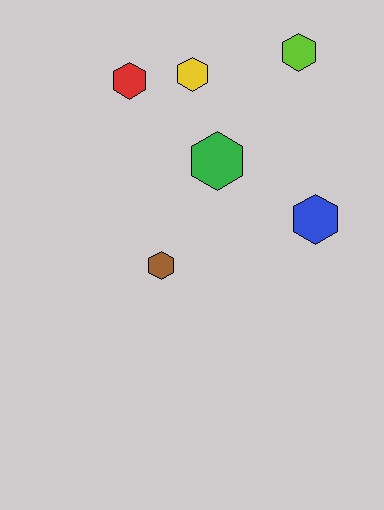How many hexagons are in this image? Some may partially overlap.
There are 6 hexagons.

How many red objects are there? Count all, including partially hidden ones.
There is 1 red object.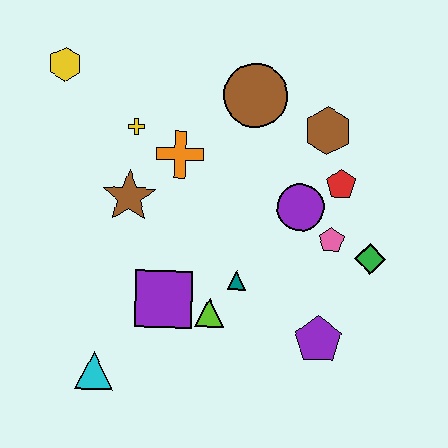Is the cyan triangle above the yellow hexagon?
No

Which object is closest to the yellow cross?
The orange cross is closest to the yellow cross.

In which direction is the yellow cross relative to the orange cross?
The yellow cross is to the left of the orange cross.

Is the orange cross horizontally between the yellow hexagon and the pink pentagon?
Yes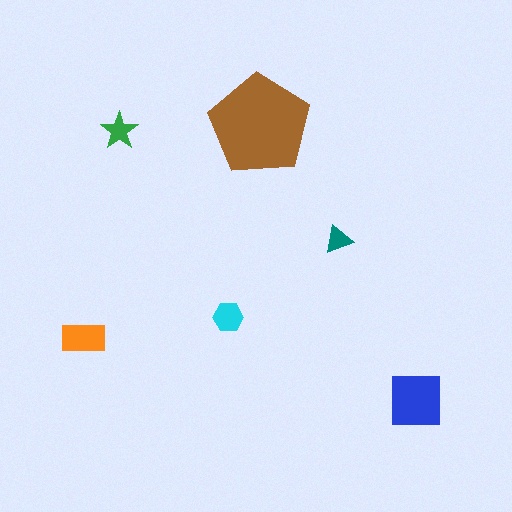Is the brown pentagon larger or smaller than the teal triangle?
Larger.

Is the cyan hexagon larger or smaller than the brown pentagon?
Smaller.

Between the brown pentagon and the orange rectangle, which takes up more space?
The brown pentagon.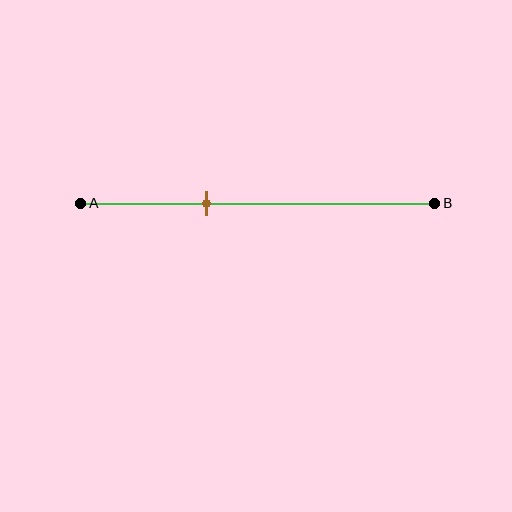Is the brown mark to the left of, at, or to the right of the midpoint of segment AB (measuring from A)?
The brown mark is to the left of the midpoint of segment AB.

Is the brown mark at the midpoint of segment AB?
No, the mark is at about 35% from A, not at the 50% midpoint.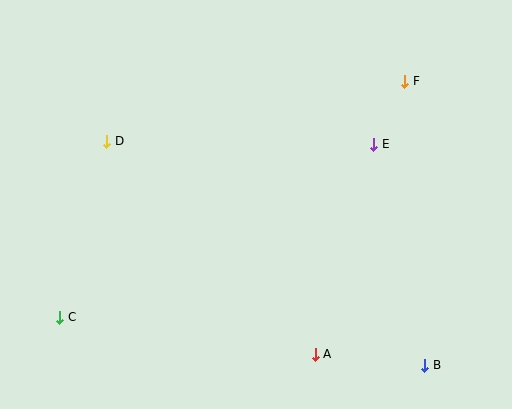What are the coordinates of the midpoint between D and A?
The midpoint between D and A is at (211, 248).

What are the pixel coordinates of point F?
Point F is at (405, 81).